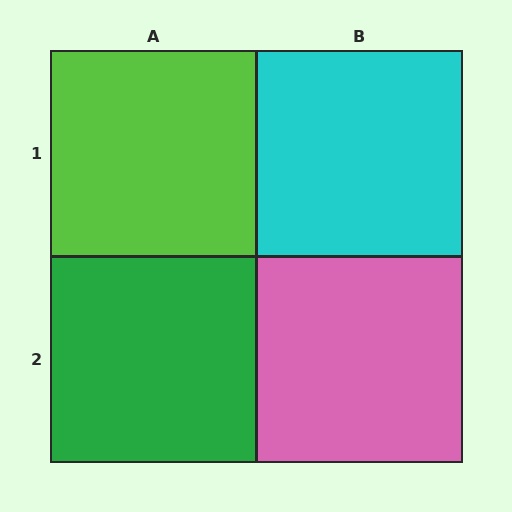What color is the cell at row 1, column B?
Cyan.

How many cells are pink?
1 cell is pink.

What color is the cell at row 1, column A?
Lime.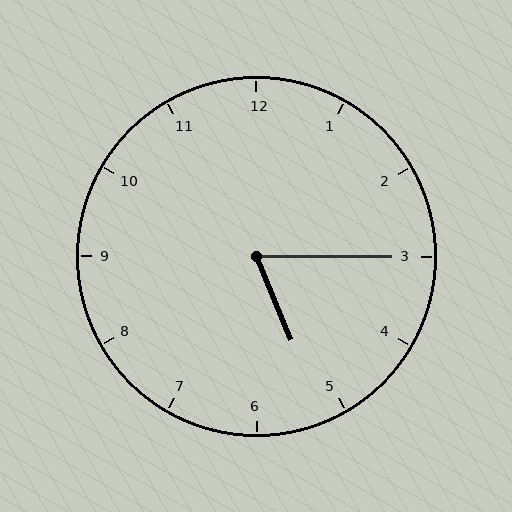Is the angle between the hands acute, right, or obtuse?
It is acute.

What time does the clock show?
5:15.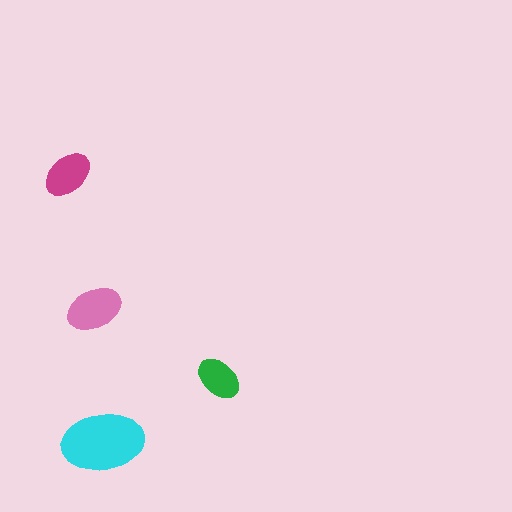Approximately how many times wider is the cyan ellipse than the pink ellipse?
About 1.5 times wider.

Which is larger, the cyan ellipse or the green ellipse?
The cyan one.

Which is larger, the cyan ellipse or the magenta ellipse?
The cyan one.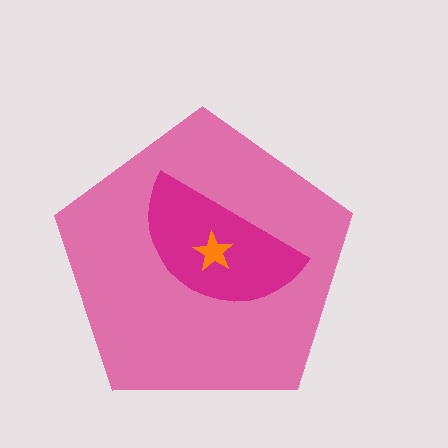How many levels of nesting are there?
3.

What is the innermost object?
The orange star.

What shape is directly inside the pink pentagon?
The magenta semicircle.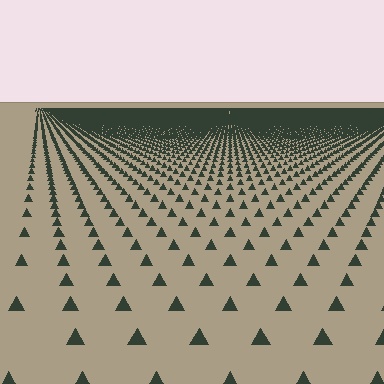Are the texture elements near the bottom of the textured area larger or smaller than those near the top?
Larger. Near the bottom, elements are closer to the viewer and appear at a bigger on-screen size.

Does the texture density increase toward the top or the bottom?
Density increases toward the top.